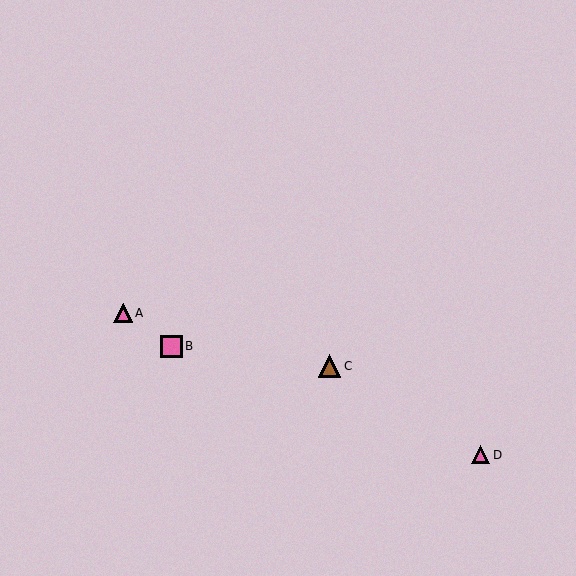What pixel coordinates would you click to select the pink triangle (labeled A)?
Click at (123, 313) to select the pink triangle A.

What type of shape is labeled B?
Shape B is a pink square.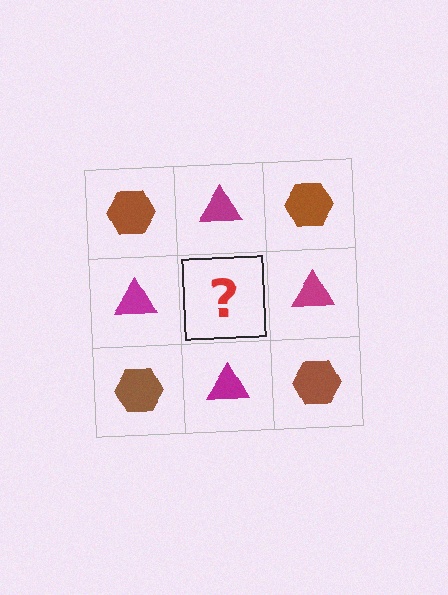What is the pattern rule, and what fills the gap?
The rule is that it alternates brown hexagon and magenta triangle in a checkerboard pattern. The gap should be filled with a brown hexagon.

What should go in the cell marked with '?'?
The missing cell should contain a brown hexagon.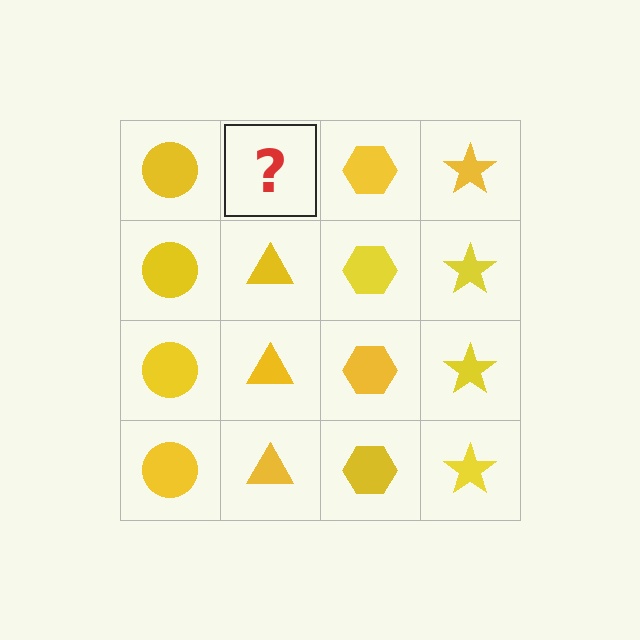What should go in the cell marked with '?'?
The missing cell should contain a yellow triangle.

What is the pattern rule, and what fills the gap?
The rule is that each column has a consistent shape. The gap should be filled with a yellow triangle.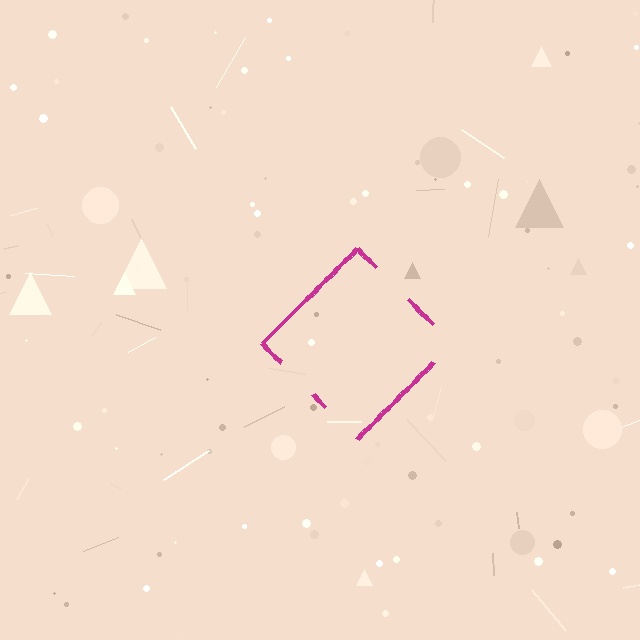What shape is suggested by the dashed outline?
The dashed outline suggests a diamond.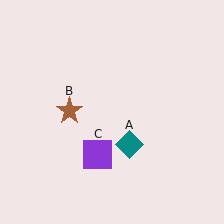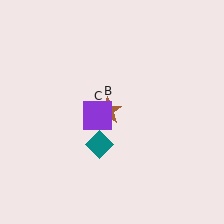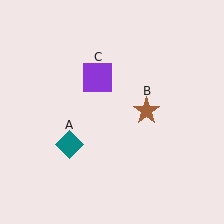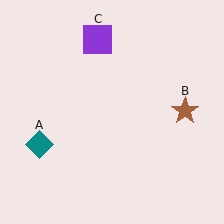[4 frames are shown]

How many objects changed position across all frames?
3 objects changed position: teal diamond (object A), brown star (object B), purple square (object C).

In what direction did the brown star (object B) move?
The brown star (object B) moved right.